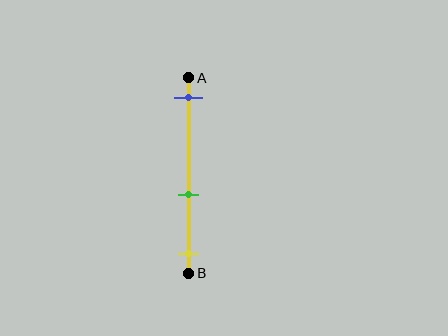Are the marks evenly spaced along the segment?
No, the marks are not evenly spaced.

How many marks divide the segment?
There are 3 marks dividing the segment.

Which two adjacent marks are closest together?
The green and yellow marks are the closest adjacent pair.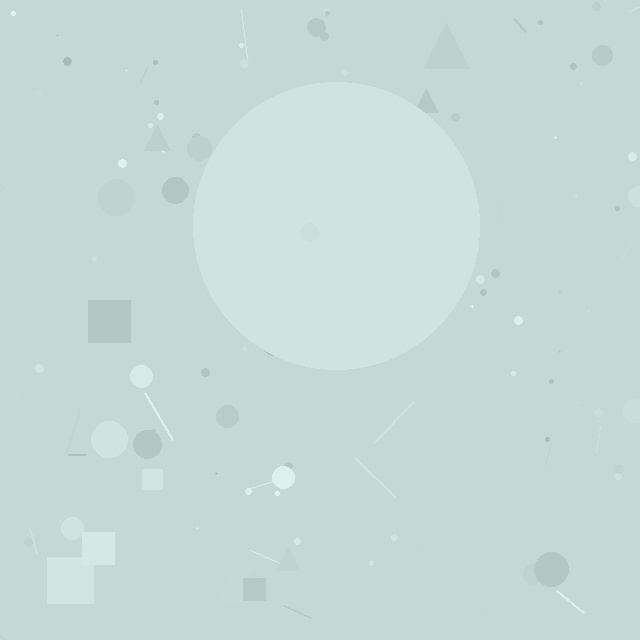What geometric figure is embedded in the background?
A circle is embedded in the background.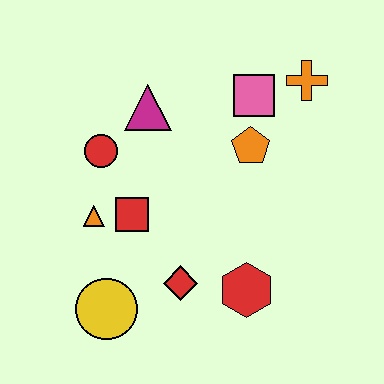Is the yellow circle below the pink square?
Yes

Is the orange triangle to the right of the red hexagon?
No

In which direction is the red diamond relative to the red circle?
The red diamond is below the red circle.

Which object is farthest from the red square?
The orange cross is farthest from the red square.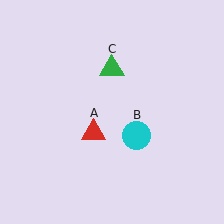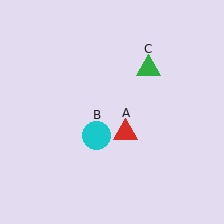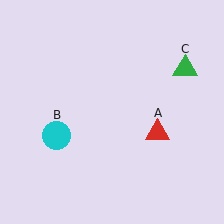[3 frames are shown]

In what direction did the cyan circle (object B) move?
The cyan circle (object B) moved left.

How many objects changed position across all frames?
3 objects changed position: red triangle (object A), cyan circle (object B), green triangle (object C).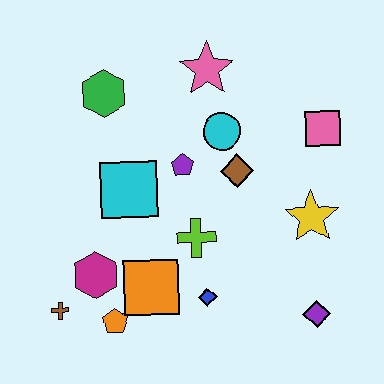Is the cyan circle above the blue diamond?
Yes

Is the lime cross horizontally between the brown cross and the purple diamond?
Yes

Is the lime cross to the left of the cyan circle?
Yes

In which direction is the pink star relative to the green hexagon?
The pink star is to the right of the green hexagon.